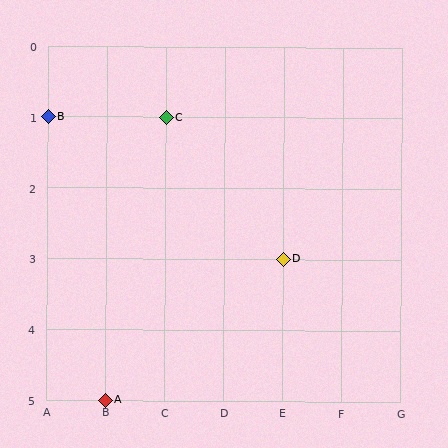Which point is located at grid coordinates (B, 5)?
Point A is at (B, 5).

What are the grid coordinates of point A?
Point A is at grid coordinates (B, 5).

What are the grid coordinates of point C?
Point C is at grid coordinates (C, 1).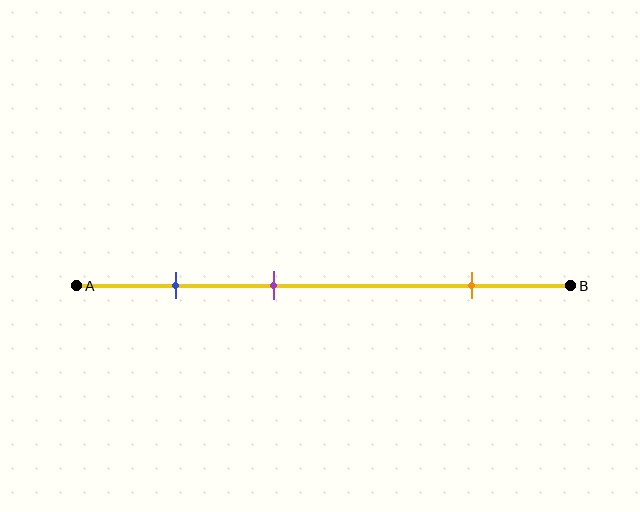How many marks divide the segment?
There are 3 marks dividing the segment.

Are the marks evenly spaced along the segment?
No, the marks are not evenly spaced.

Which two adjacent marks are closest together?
The blue and purple marks are the closest adjacent pair.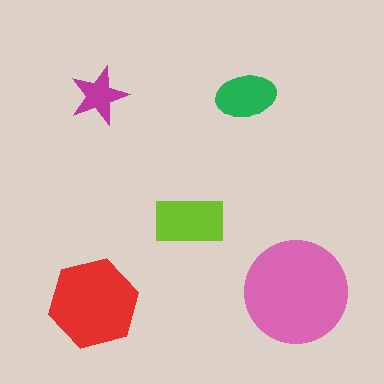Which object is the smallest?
The magenta star.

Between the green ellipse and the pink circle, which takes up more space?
The pink circle.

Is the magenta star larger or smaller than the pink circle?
Smaller.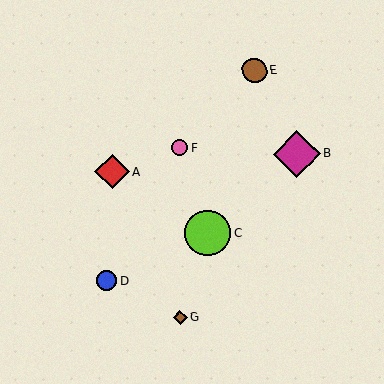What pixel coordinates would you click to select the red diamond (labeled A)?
Click at (112, 172) to select the red diamond A.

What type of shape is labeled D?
Shape D is a blue circle.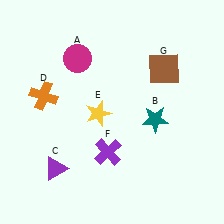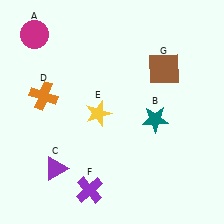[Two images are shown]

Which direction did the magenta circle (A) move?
The magenta circle (A) moved left.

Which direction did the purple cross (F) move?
The purple cross (F) moved down.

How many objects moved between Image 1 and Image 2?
2 objects moved between the two images.